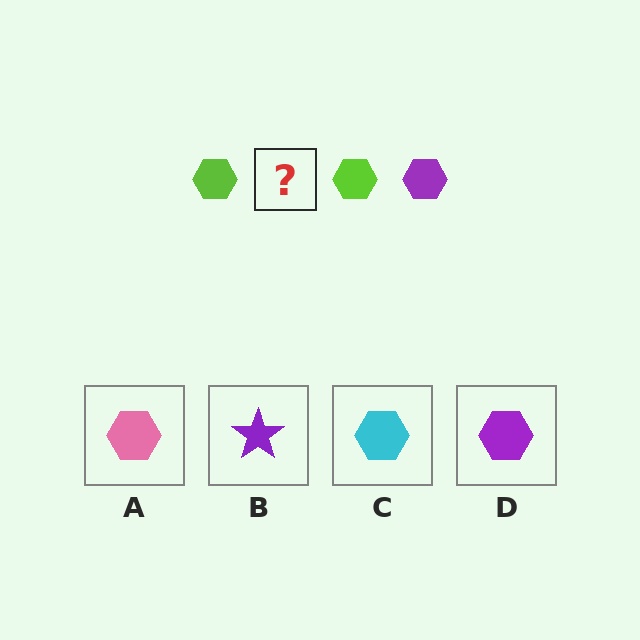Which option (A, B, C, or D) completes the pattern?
D.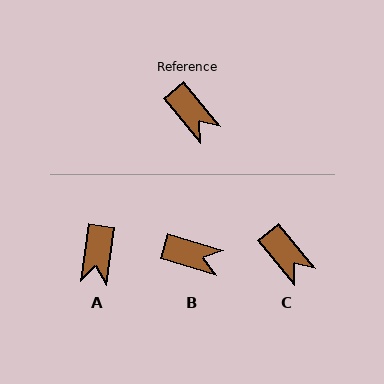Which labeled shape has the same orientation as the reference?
C.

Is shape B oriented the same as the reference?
No, it is off by about 34 degrees.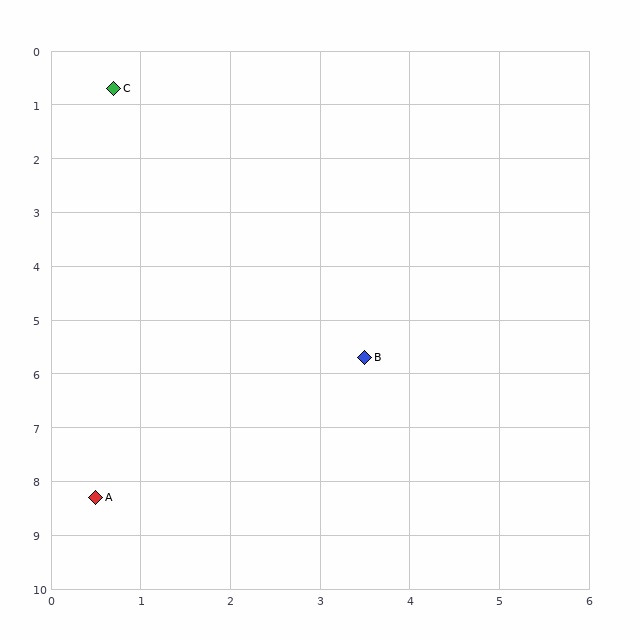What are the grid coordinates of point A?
Point A is at approximately (0.5, 8.3).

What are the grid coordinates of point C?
Point C is at approximately (0.7, 0.7).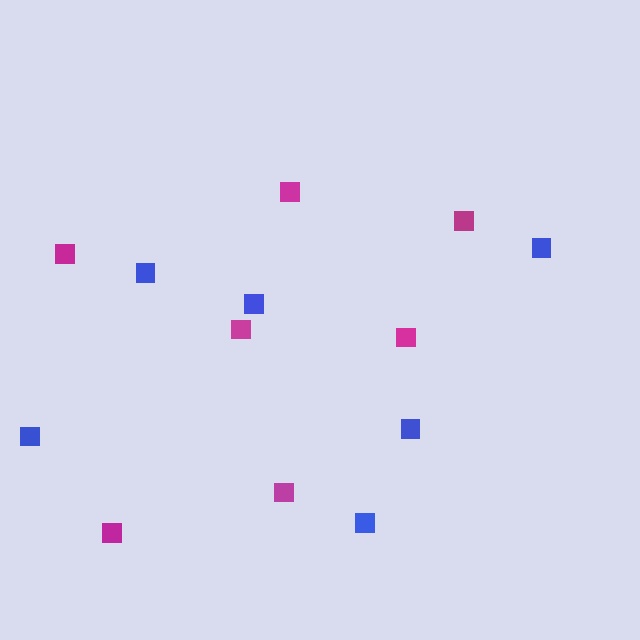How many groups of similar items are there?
There are 2 groups: one group of blue squares (6) and one group of magenta squares (7).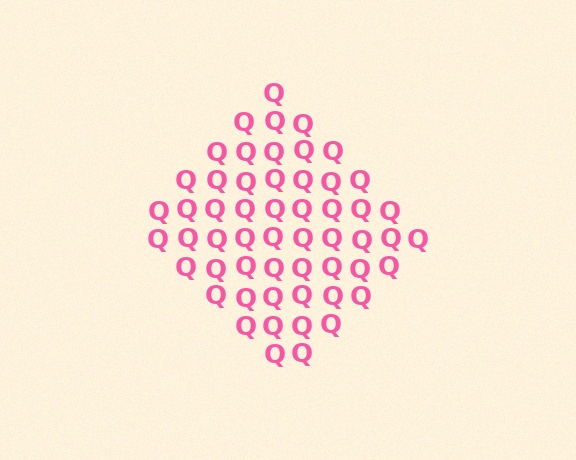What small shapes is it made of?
It is made of small letter Q's.